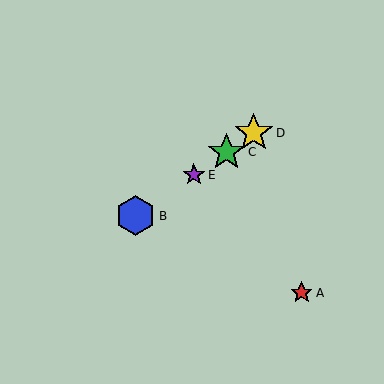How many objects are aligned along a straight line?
4 objects (B, C, D, E) are aligned along a straight line.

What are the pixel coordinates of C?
Object C is at (226, 152).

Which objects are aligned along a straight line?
Objects B, C, D, E are aligned along a straight line.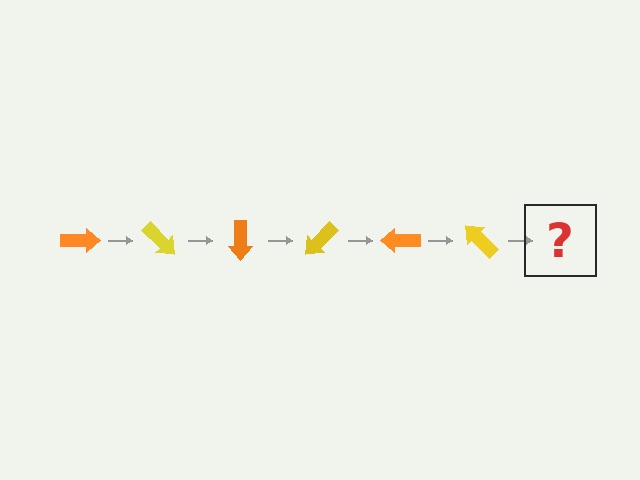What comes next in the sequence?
The next element should be an orange arrow, rotated 270 degrees from the start.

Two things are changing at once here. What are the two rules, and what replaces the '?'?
The two rules are that it rotates 45 degrees each step and the color cycles through orange and yellow. The '?' should be an orange arrow, rotated 270 degrees from the start.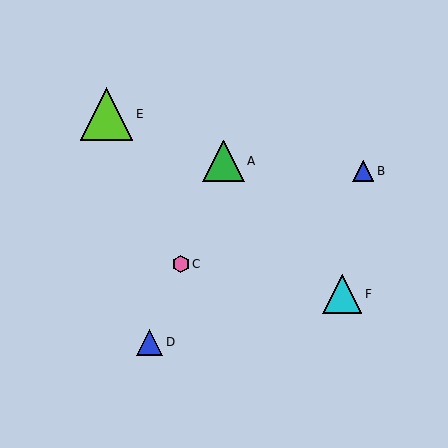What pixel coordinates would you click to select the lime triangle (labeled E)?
Click at (107, 114) to select the lime triangle E.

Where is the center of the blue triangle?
The center of the blue triangle is at (149, 342).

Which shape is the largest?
The lime triangle (labeled E) is the largest.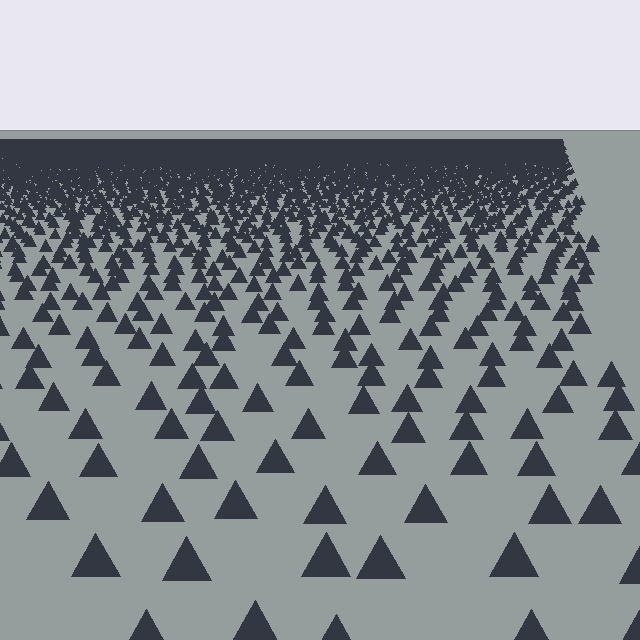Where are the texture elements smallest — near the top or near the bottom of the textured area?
Near the top.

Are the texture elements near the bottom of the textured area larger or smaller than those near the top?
Larger. Near the bottom, elements are closer to the viewer and appear at a bigger on-screen size.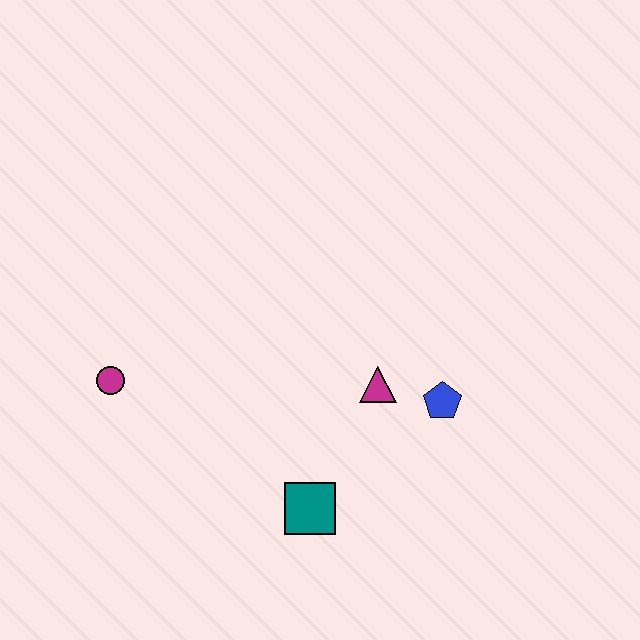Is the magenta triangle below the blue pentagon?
No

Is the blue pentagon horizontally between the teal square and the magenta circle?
No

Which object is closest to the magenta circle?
The teal square is closest to the magenta circle.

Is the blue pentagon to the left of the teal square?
No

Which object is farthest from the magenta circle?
The blue pentagon is farthest from the magenta circle.